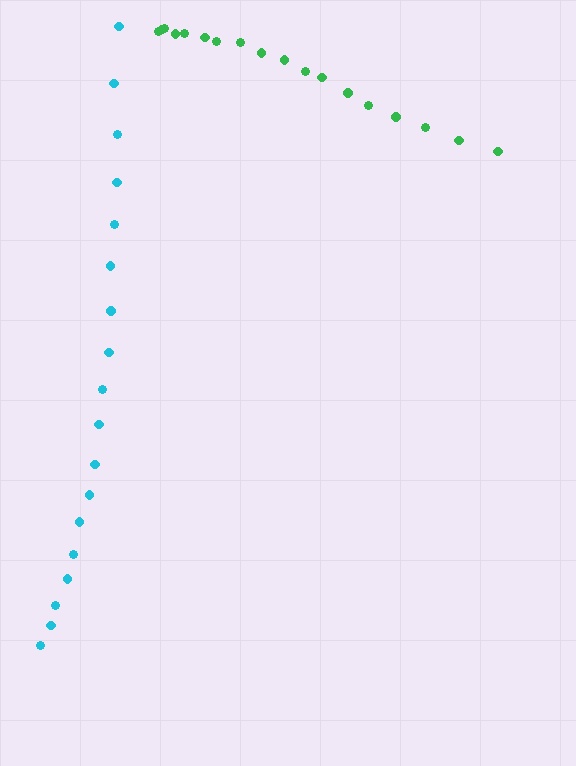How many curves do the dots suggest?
There are 2 distinct paths.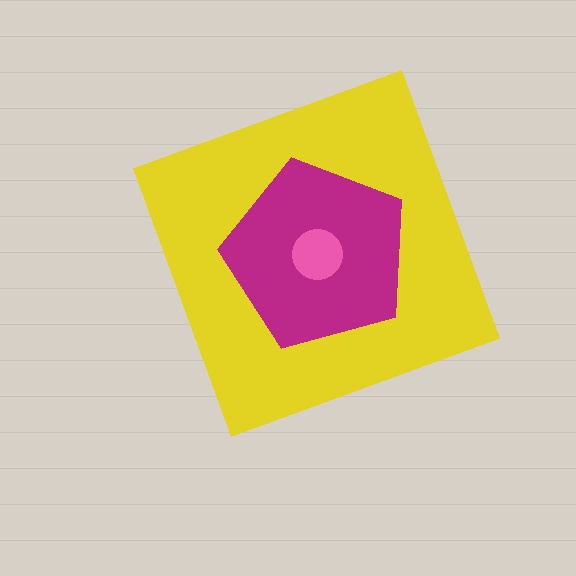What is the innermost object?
The pink circle.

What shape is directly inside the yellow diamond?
The magenta pentagon.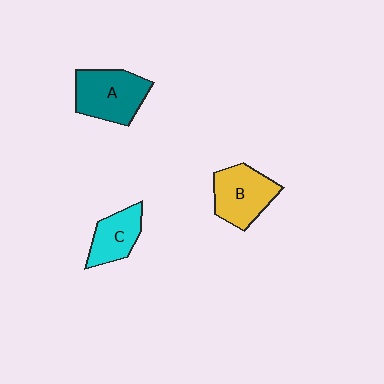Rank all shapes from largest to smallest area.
From largest to smallest: A (teal), B (yellow), C (cyan).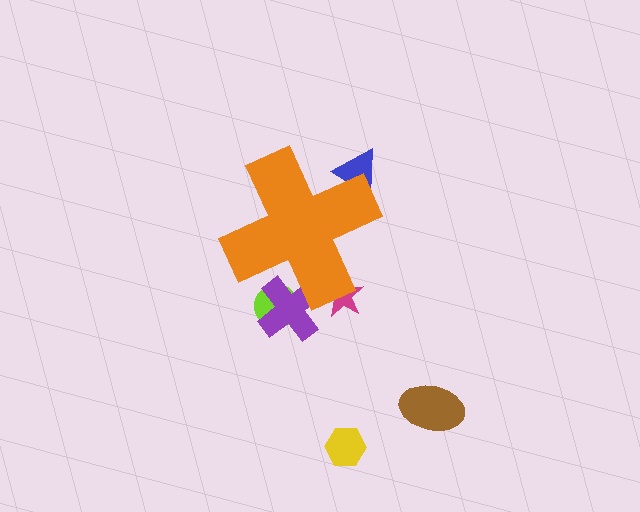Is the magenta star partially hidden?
Yes, the magenta star is partially hidden behind the orange cross.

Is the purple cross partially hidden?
Yes, the purple cross is partially hidden behind the orange cross.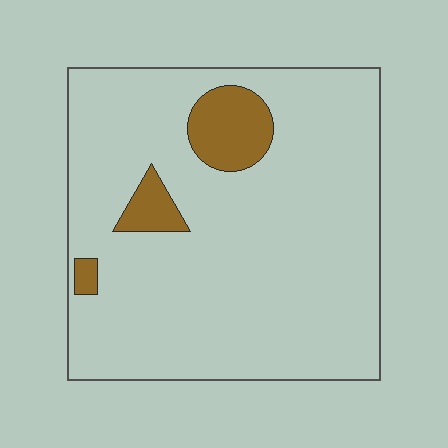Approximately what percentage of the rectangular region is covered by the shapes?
Approximately 10%.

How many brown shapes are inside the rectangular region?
3.